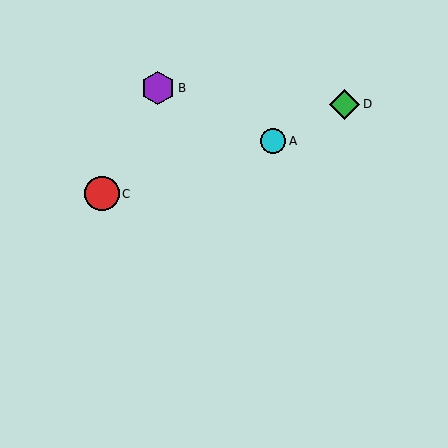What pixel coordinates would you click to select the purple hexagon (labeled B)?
Click at (158, 88) to select the purple hexagon B.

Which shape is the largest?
The red circle (labeled C) is the largest.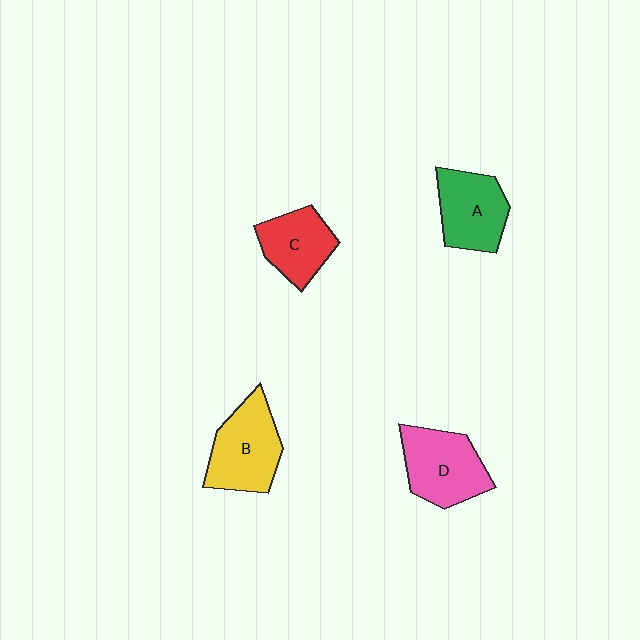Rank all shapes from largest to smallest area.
From largest to smallest: B (yellow), D (pink), A (green), C (red).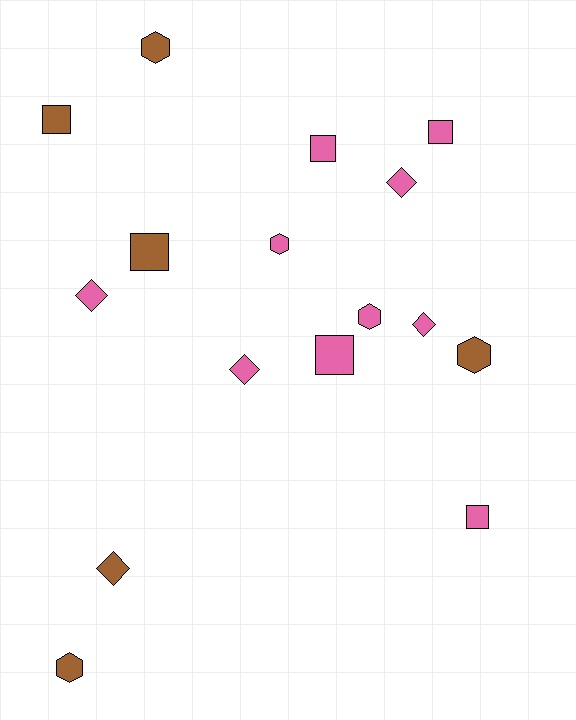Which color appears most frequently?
Pink, with 10 objects.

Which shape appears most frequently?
Square, with 6 objects.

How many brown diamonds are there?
There is 1 brown diamond.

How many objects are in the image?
There are 16 objects.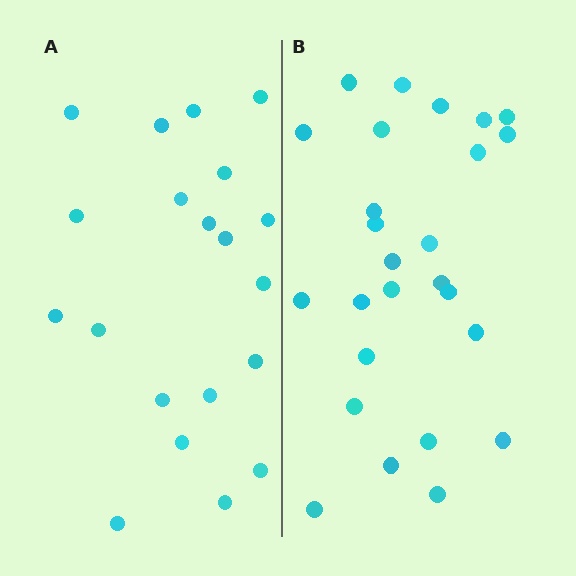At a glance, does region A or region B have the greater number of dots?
Region B (the right region) has more dots.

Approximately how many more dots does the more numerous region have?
Region B has about 6 more dots than region A.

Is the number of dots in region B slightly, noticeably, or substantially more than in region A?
Region B has noticeably more, but not dramatically so. The ratio is roughly 1.3 to 1.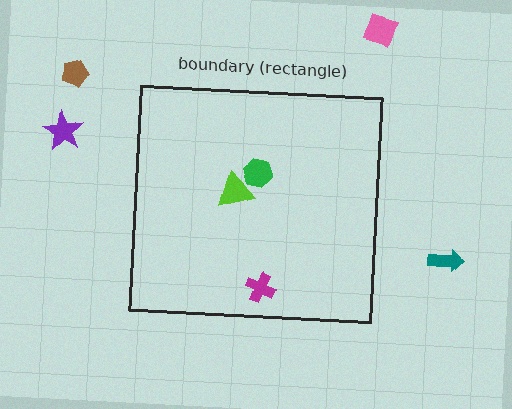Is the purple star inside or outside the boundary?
Outside.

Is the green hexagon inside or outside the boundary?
Inside.